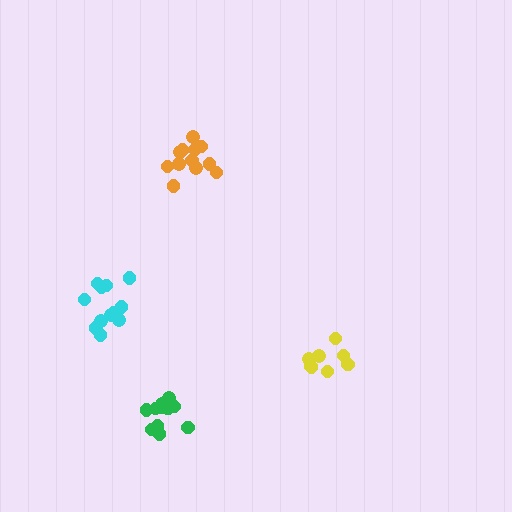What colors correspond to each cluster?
The clusters are colored: yellow, orange, green, cyan.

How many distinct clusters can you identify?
There are 4 distinct clusters.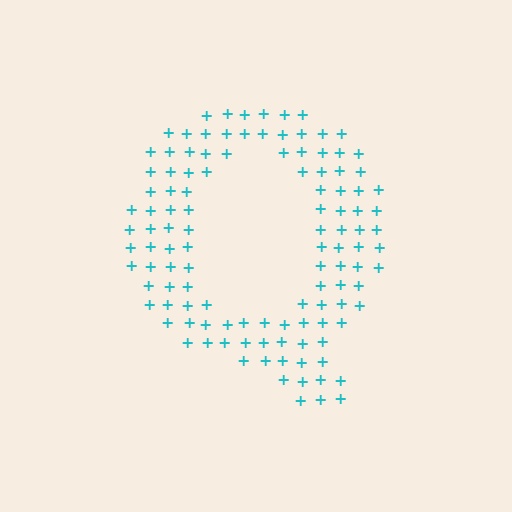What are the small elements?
The small elements are plus signs.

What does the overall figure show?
The overall figure shows the letter Q.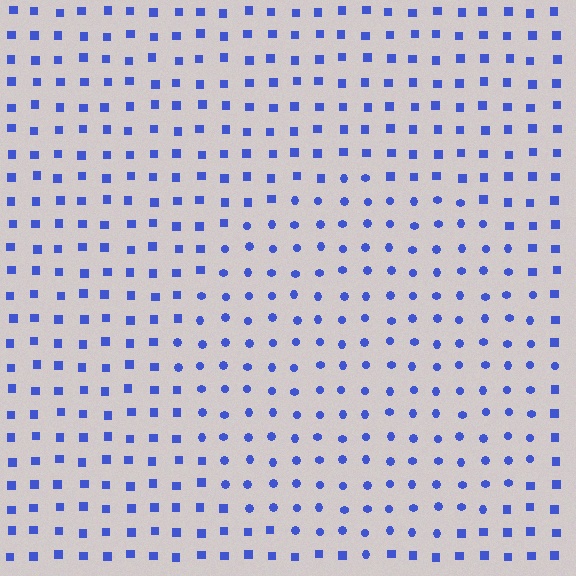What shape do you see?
I see a circle.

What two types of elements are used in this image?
The image uses circles inside the circle region and squares outside it.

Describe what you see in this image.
The image is filled with small blue elements arranged in a uniform grid. A circle-shaped region contains circles, while the surrounding area contains squares. The boundary is defined purely by the change in element shape.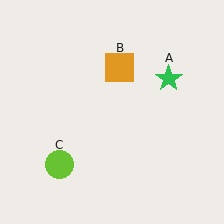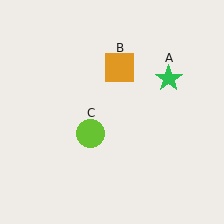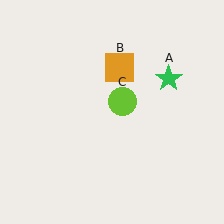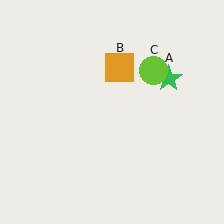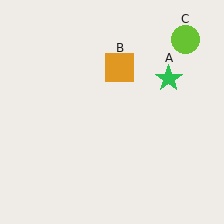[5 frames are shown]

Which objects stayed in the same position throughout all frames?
Green star (object A) and orange square (object B) remained stationary.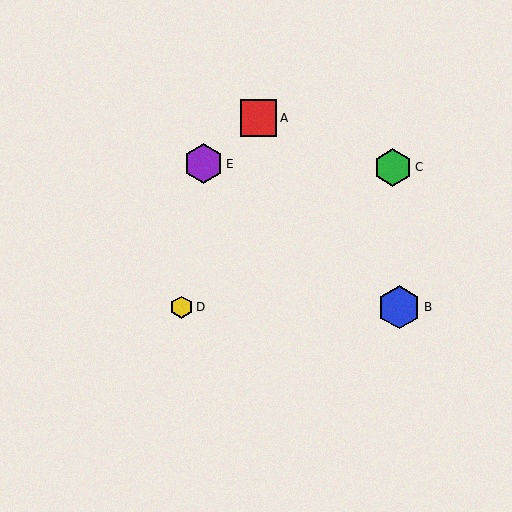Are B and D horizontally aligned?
Yes, both are at y≈307.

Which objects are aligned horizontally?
Objects B, D are aligned horizontally.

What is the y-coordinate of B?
Object B is at y≈307.